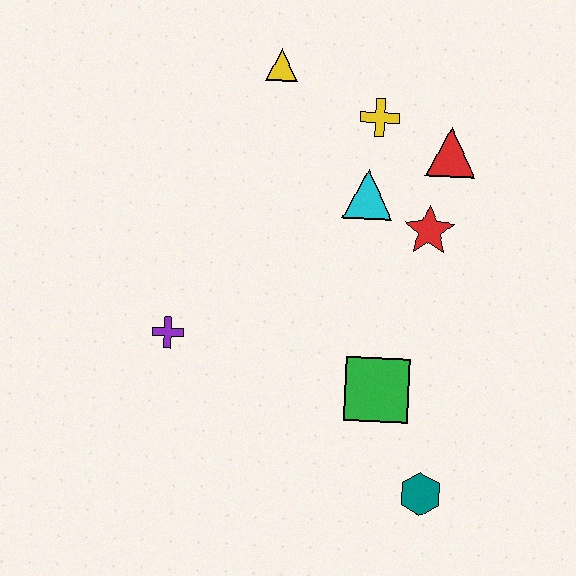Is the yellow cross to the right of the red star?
No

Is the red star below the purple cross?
No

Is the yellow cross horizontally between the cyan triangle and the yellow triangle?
No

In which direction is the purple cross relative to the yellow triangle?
The purple cross is below the yellow triangle.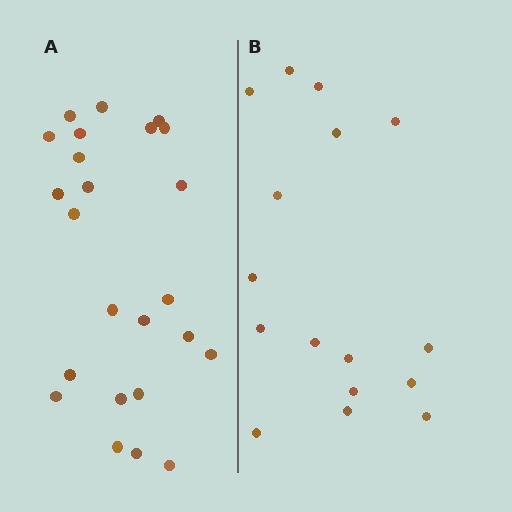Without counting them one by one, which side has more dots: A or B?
Region A (the left region) has more dots.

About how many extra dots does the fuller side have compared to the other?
Region A has roughly 8 or so more dots than region B.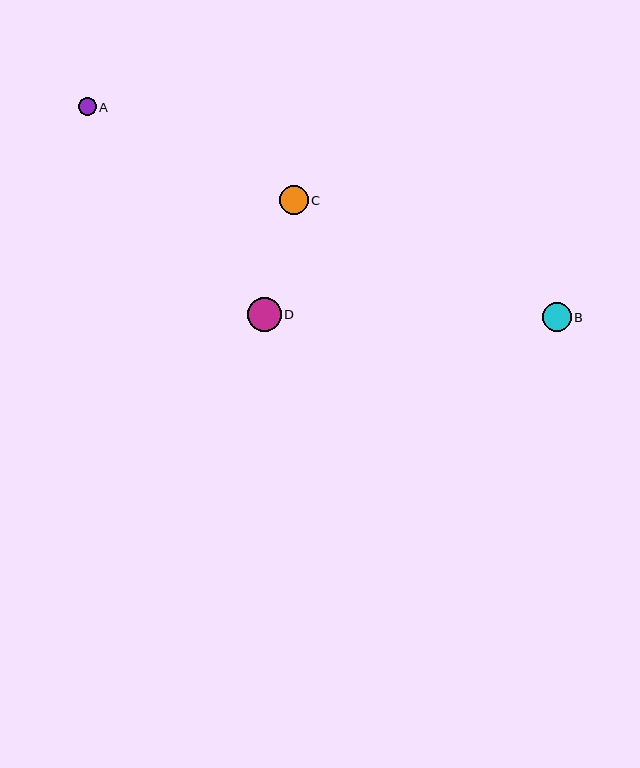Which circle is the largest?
Circle D is the largest with a size of approximately 34 pixels.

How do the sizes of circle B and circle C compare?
Circle B and circle C are approximately the same size.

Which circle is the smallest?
Circle A is the smallest with a size of approximately 18 pixels.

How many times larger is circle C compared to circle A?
Circle C is approximately 1.6 times the size of circle A.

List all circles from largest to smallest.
From largest to smallest: D, B, C, A.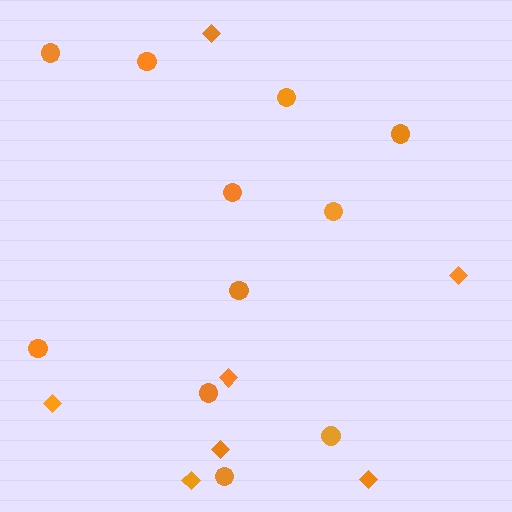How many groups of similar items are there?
There are 2 groups: one group of circles (11) and one group of diamonds (7).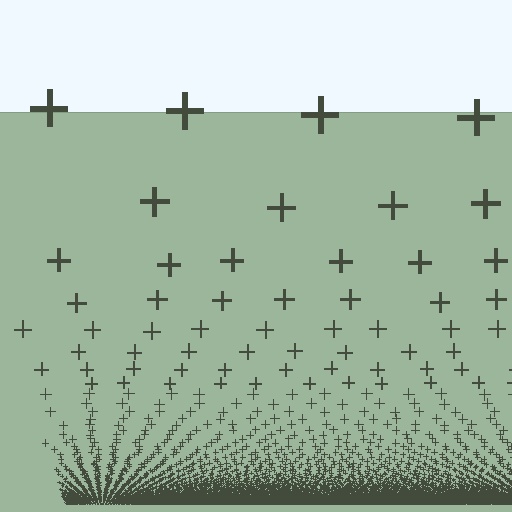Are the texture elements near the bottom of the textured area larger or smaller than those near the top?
Smaller. The gradient is inverted — elements near the bottom are smaller and denser.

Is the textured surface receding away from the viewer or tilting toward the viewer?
The surface appears to tilt toward the viewer. Texture elements get larger and sparser toward the top.